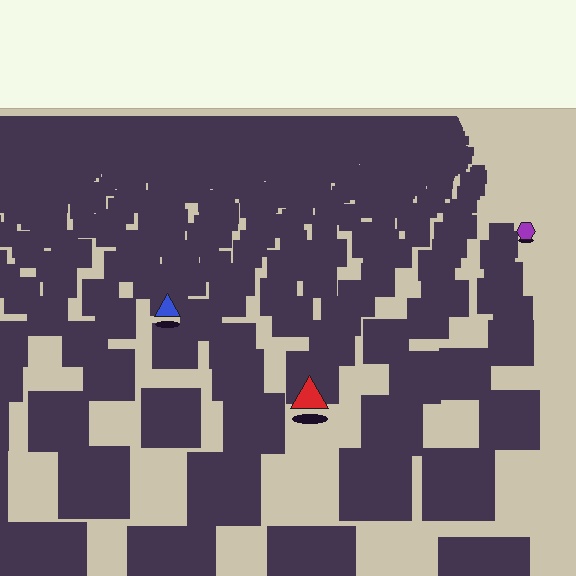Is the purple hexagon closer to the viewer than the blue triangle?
No. The blue triangle is closer — you can tell from the texture gradient: the ground texture is coarser near it.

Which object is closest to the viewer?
The red triangle is closest. The texture marks near it are larger and more spread out.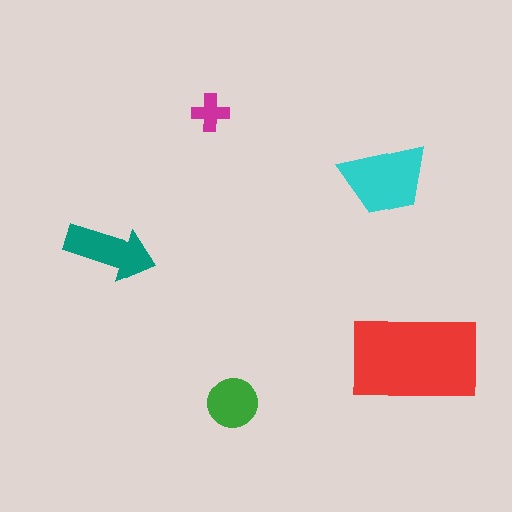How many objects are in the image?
There are 5 objects in the image.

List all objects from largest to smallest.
The red rectangle, the cyan trapezoid, the teal arrow, the green circle, the magenta cross.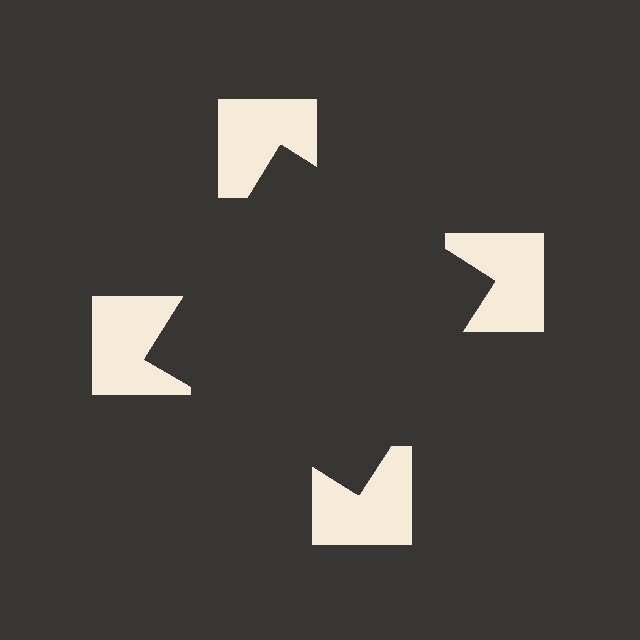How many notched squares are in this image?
There are 4 — one at each vertex of the illusory square.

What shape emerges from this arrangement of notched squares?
An illusory square — its edges are inferred from the aligned wedge cuts in the notched squares, not physically drawn.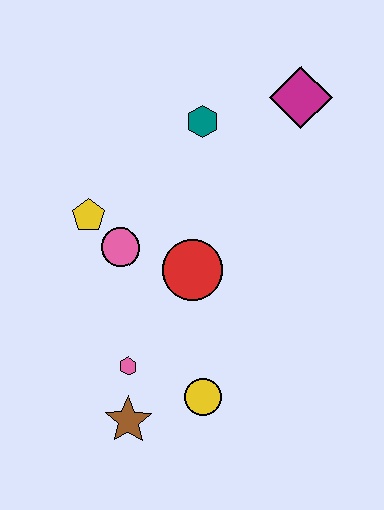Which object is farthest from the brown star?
The magenta diamond is farthest from the brown star.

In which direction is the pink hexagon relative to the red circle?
The pink hexagon is below the red circle.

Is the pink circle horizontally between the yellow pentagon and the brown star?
Yes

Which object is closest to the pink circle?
The yellow pentagon is closest to the pink circle.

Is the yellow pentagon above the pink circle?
Yes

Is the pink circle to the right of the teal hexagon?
No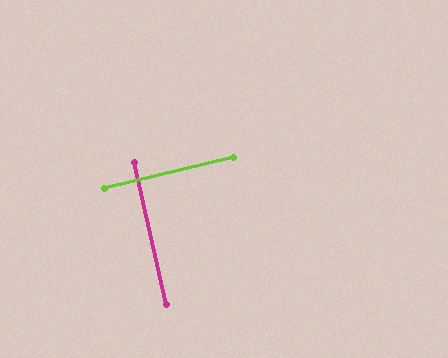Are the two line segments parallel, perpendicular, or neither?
Perpendicular — they meet at approximately 89°.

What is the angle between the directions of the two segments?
Approximately 89 degrees.